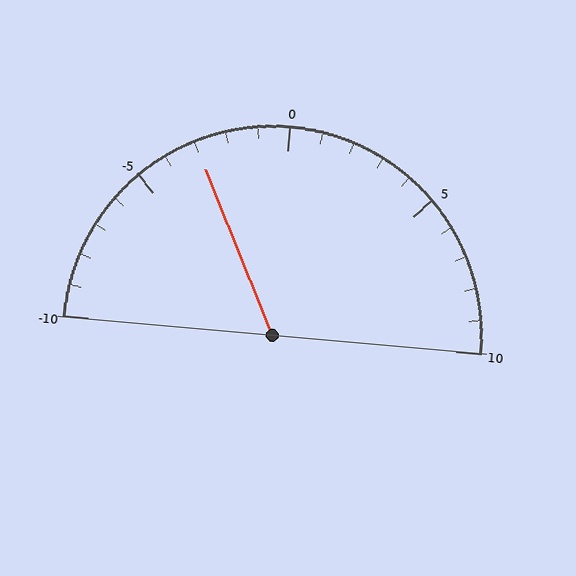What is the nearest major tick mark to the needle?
The nearest major tick mark is -5.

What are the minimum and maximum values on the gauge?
The gauge ranges from -10 to 10.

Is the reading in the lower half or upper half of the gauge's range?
The reading is in the lower half of the range (-10 to 10).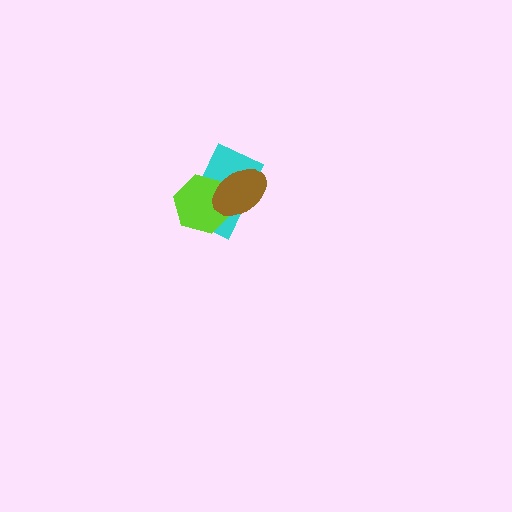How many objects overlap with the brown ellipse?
2 objects overlap with the brown ellipse.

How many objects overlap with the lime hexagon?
2 objects overlap with the lime hexagon.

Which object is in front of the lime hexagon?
The brown ellipse is in front of the lime hexagon.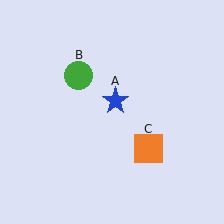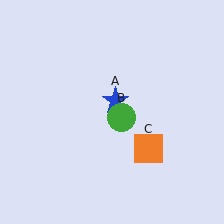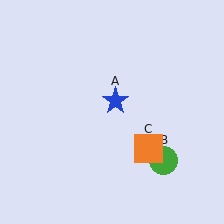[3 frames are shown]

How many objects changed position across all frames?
1 object changed position: green circle (object B).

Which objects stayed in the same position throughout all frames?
Blue star (object A) and orange square (object C) remained stationary.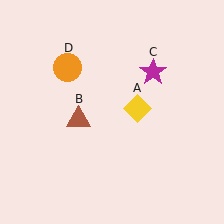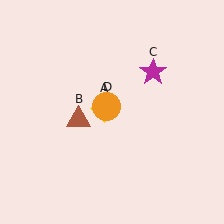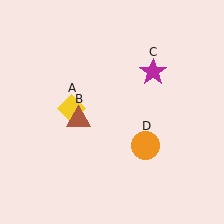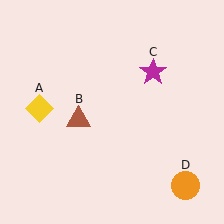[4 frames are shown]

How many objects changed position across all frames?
2 objects changed position: yellow diamond (object A), orange circle (object D).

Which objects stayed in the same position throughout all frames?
Brown triangle (object B) and magenta star (object C) remained stationary.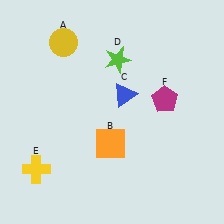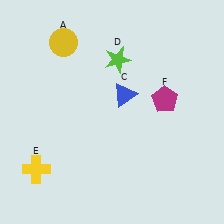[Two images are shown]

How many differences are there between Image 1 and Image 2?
There is 1 difference between the two images.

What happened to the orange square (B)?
The orange square (B) was removed in Image 2. It was in the bottom-left area of Image 1.